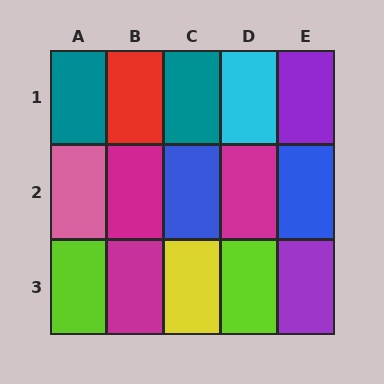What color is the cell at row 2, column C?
Blue.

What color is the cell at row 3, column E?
Purple.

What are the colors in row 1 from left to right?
Teal, red, teal, cyan, purple.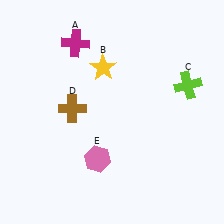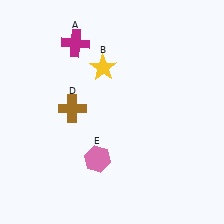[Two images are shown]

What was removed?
The lime cross (C) was removed in Image 2.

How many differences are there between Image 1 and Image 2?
There is 1 difference between the two images.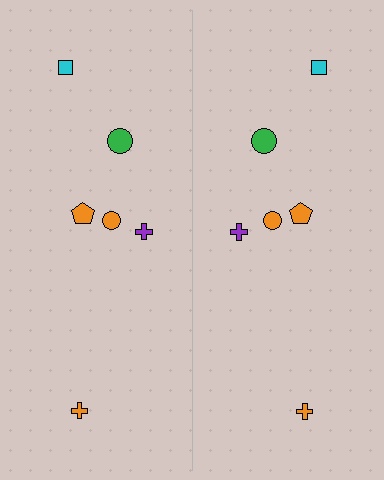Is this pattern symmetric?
Yes, this pattern has bilateral (reflection) symmetry.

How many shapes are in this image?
There are 12 shapes in this image.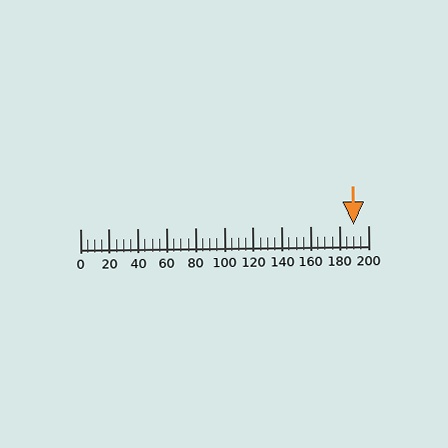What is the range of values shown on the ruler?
The ruler shows values from 0 to 200.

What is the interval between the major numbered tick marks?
The major tick marks are spaced 20 units apart.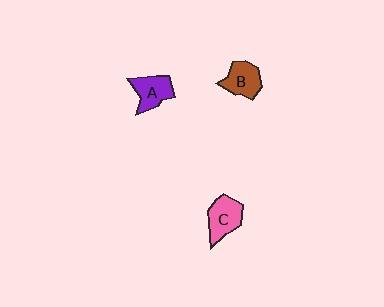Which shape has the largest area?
Shape C (pink).